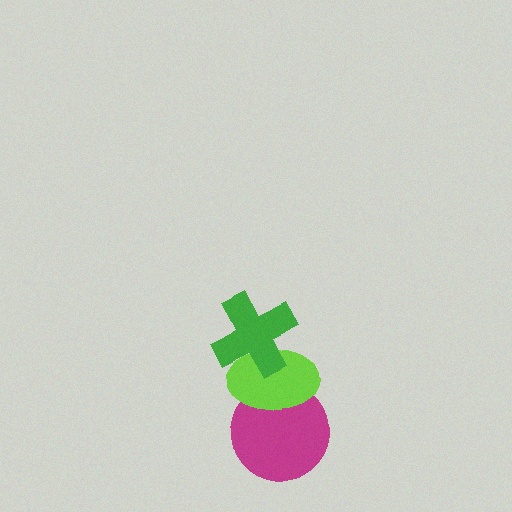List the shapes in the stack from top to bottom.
From top to bottom: the green cross, the lime ellipse, the magenta circle.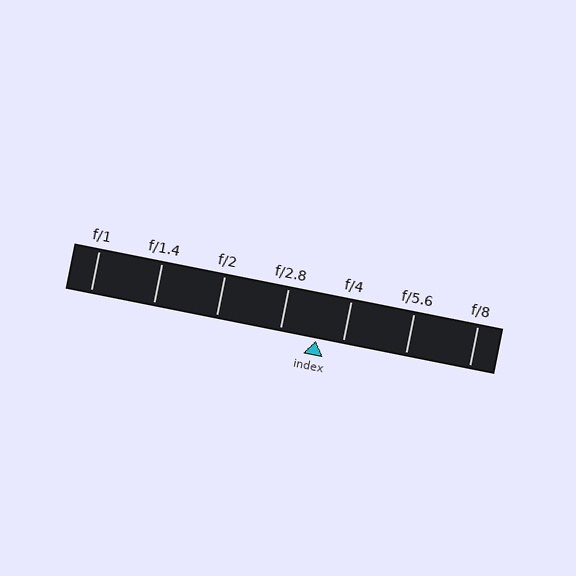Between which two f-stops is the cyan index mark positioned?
The index mark is between f/2.8 and f/4.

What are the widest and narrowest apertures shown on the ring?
The widest aperture shown is f/1 and the narrowest is f/8.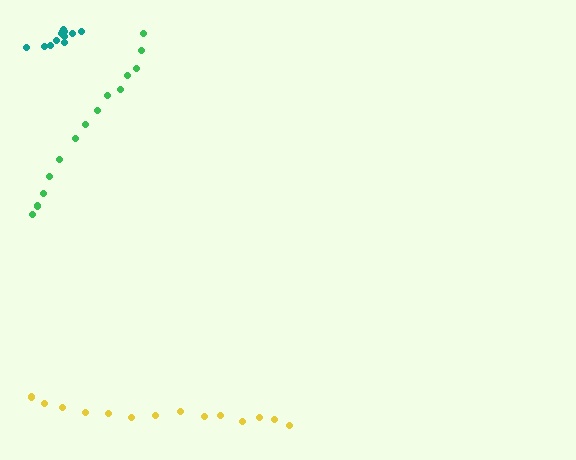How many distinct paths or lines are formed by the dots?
There are 3 distinct paths.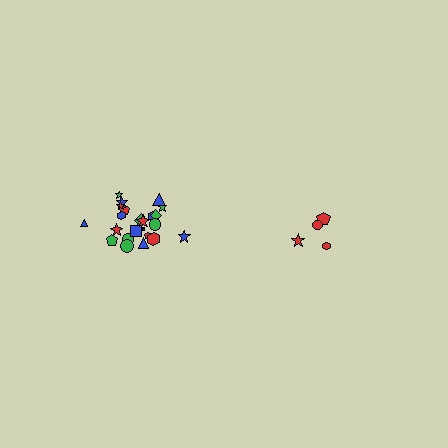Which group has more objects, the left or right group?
The left group.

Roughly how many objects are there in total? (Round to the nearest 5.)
Roughly 30 objects in total.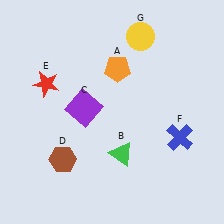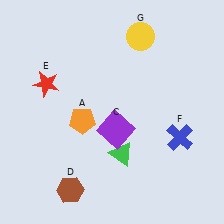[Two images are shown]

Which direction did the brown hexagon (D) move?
The brown hexagon (D) moved down.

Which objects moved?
The objects that moved are: the orange pentagon (A), the purple square (C), the brown hexagon (D).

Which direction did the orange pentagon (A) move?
The orange pentagon (A) moved down.